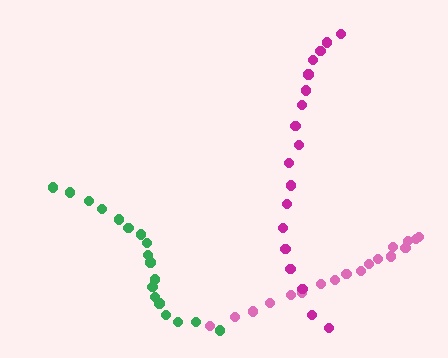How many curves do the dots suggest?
There are 3 distinct paths.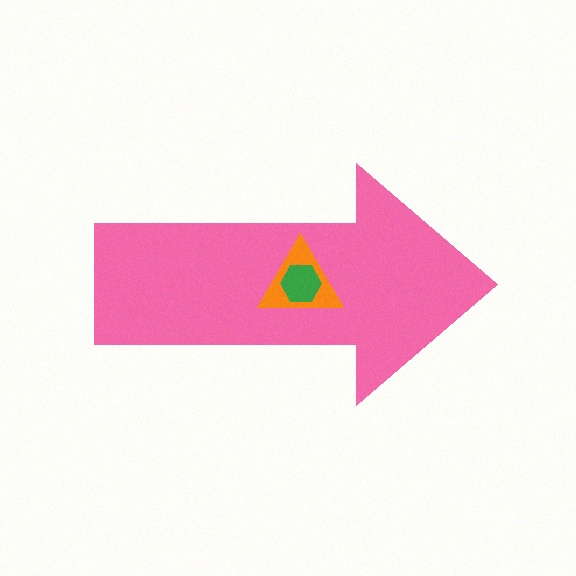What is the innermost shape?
The green hexagon.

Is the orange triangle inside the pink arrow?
Yes.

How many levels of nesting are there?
3.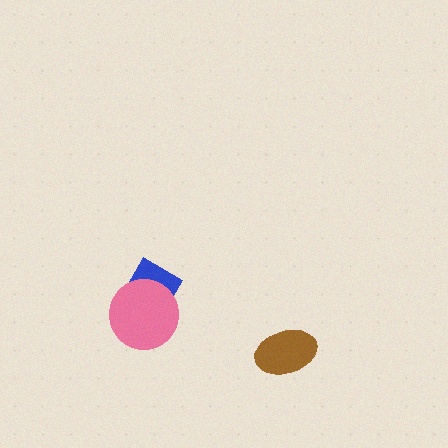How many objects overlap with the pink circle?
1 object overlaps with the pink circle.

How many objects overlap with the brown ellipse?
0 objects overlap with the brown ellipse.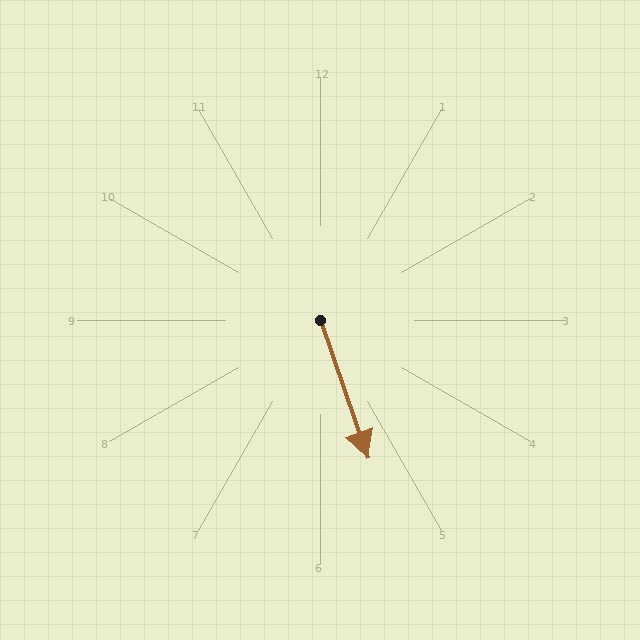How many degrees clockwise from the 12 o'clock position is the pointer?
Approximately 161 degrees.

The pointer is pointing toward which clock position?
Roughly 5 o'clock.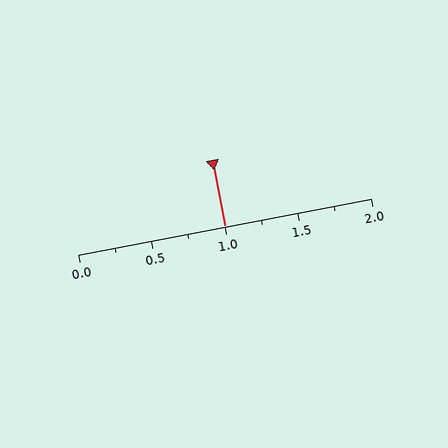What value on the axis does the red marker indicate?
The marker indicates approximately 1.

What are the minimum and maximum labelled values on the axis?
The axis runs from 0.0 to 2.0.